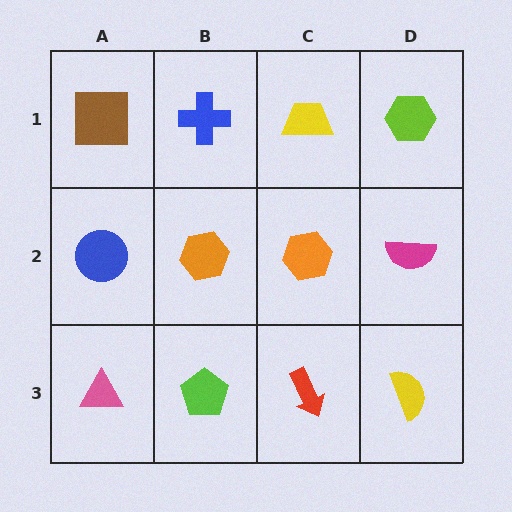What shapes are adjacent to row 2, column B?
A blue cross (row 1, column B), a lime pentagon (row 3, column B), a blue circle (row 2, column A), an orange hexagon (row 2, column C).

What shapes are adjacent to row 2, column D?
A lime hexagon (row 1, column D), a yellow semicircle (row 3, column D), an orange hexagon (row 2, column C).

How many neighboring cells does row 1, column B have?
3.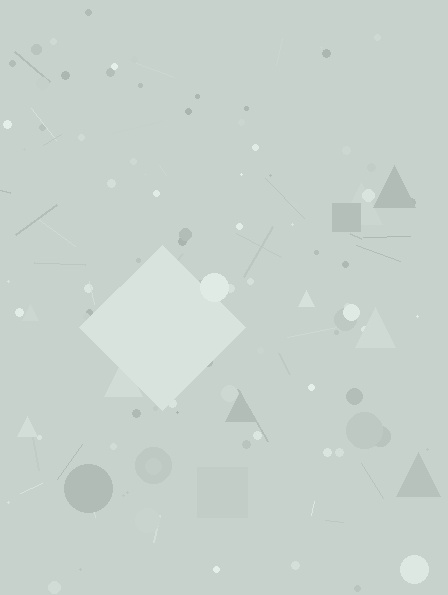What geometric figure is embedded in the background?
A diamond is embedded in the background.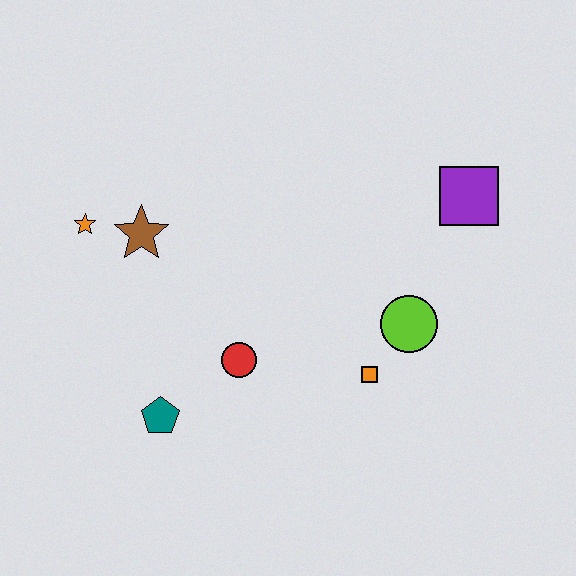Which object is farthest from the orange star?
The purple square is farthest from the orange star.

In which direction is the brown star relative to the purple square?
The brown star is to the left of the purple square.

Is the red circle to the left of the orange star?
No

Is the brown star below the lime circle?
No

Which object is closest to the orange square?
The lime circle is closest to the orange square.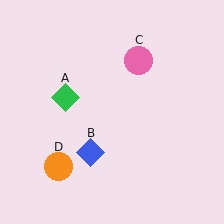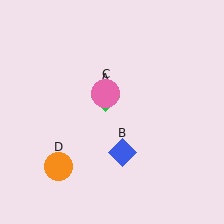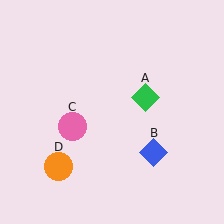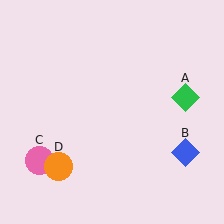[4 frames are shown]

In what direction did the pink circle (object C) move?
The pink circle (object C) moved down and to the left.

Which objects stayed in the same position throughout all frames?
Orange circle (object D) remained stationary.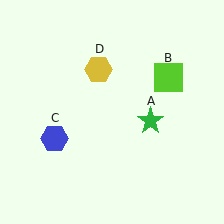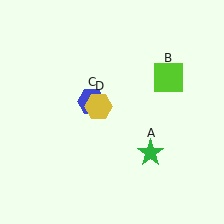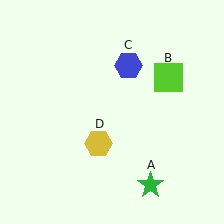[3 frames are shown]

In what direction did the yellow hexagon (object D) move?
The yellow hexagon (object D) moved down.